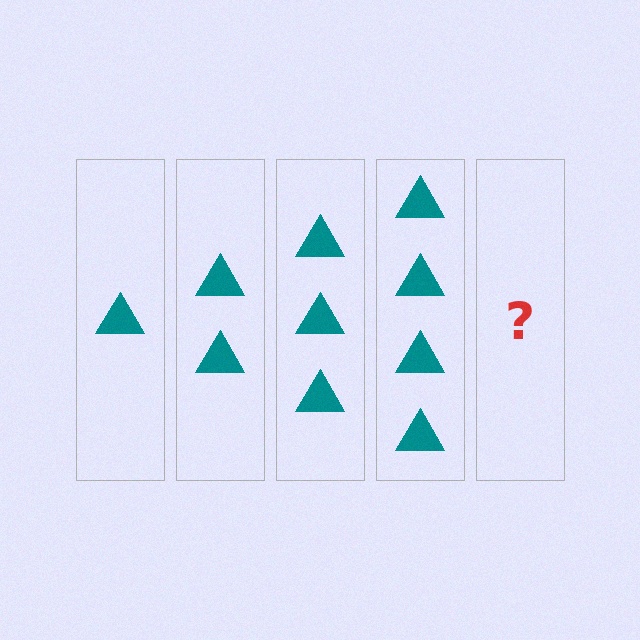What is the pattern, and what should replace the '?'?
The pattern is that each step adds one more triangle. The '?' should be 5 triangles.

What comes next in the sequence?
The next element should be 5 triangles.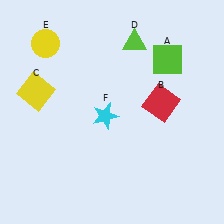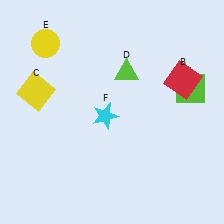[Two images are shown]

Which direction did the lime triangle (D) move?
The lime triangle (D) moved down.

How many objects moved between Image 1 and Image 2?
3 objects moved between the two images.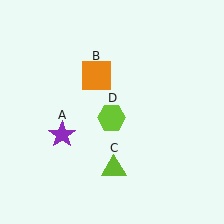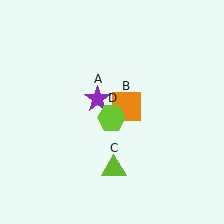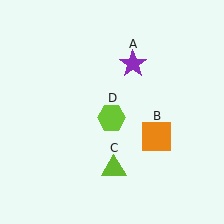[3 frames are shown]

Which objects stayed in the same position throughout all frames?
Lime triangle (object C) and lime hexagon (object D) remained stationary.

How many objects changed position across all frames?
2 objects changed position: purple star (object A), orange square (object B).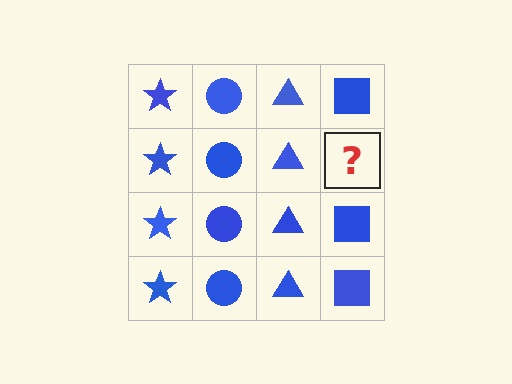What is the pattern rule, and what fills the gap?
The rule is that each column has a consistent shape. The gap should be filled with a blue square.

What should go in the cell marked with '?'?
The missing cell should contain a blue square.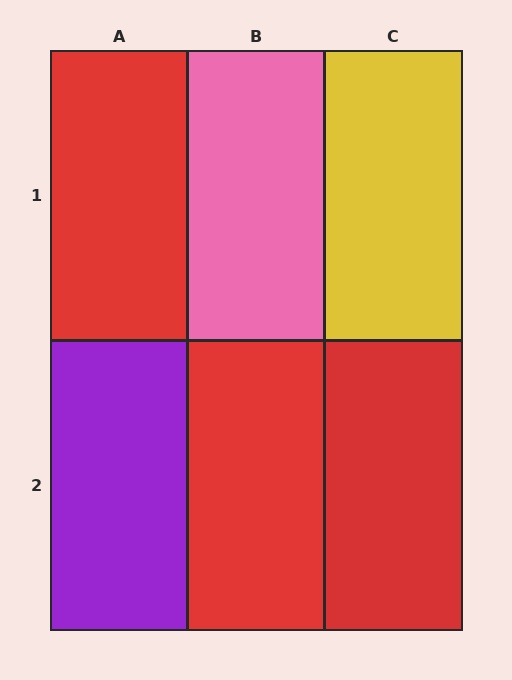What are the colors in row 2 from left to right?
Purple, red, red.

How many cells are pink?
1 cell is pink.